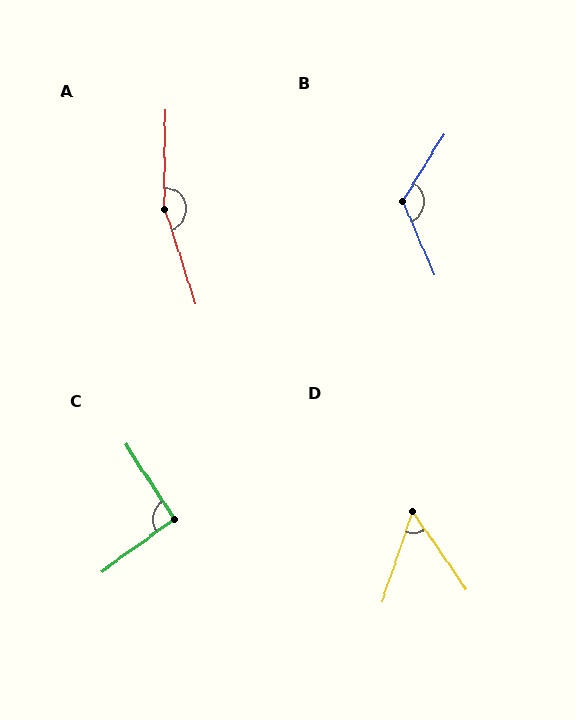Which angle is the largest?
A, at approximately 161 degrees.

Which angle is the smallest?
D, at approximately 53 degrees.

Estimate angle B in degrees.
Approximately 125 degrees.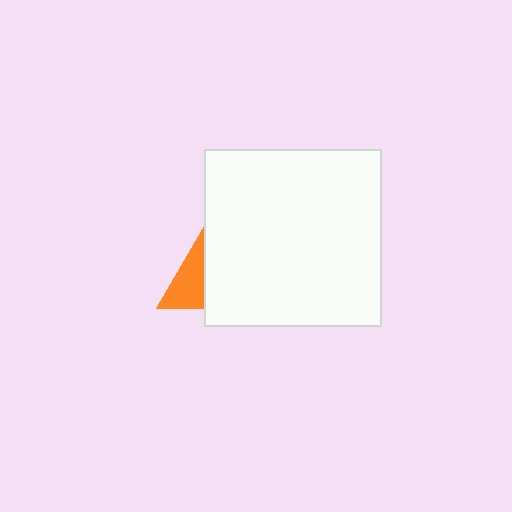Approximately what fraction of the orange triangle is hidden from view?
Roughly 69% of the orange triangle is hidden behind the white square.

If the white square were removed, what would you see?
You would see the complete orange triangle.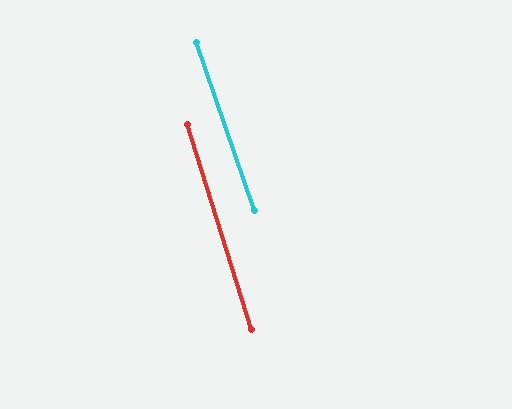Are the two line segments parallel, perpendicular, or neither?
Parallel — their directions differ by only 1.6°.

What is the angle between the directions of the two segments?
Approximately 2 degrees.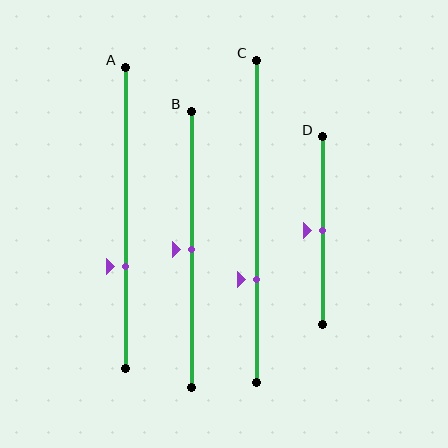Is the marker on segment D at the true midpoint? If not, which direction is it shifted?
Yes, the marker on segment D is at the true midpoint.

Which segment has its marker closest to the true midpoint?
Segment B has its marker closest to the true midpoint.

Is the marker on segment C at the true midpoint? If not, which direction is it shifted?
No, the marker on segment C is shifted downward by about 18% of the segment length.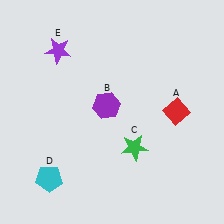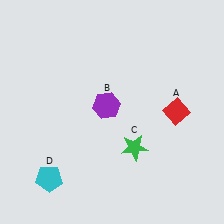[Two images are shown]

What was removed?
The purple star (E) was removed in Image 2.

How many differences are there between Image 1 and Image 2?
There is 1 difference between the two images.